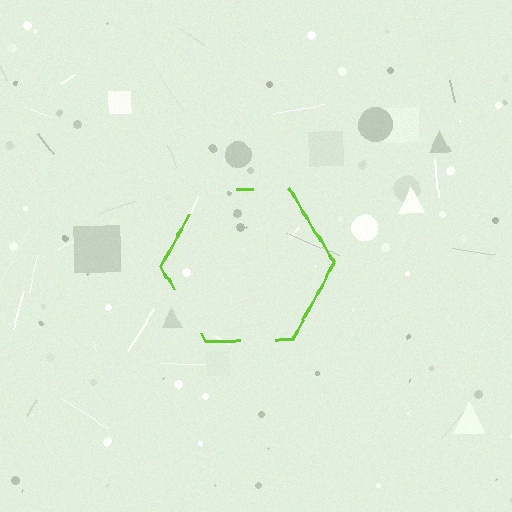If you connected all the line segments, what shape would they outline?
They would outline a hexagon.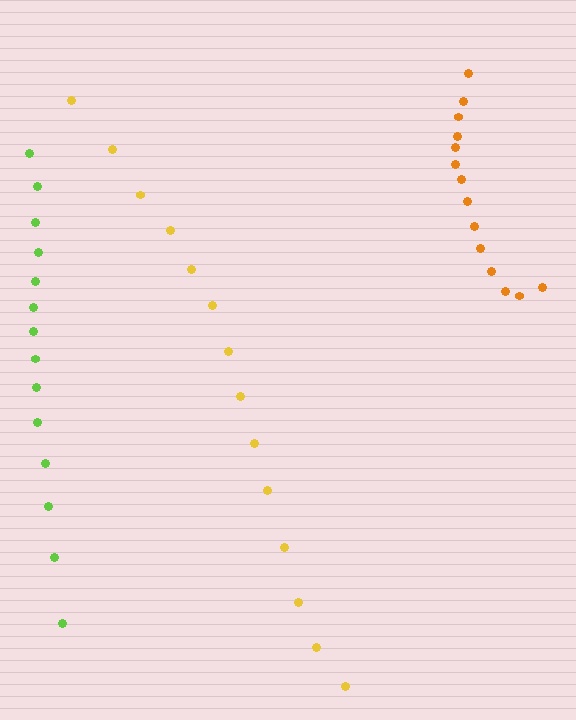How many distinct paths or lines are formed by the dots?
There are 3 distinct paths.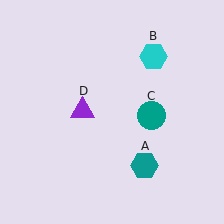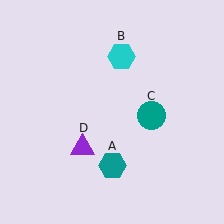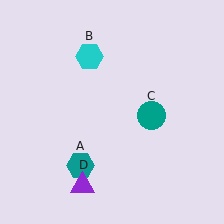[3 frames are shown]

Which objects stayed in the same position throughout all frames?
Teal circle (object C) remained stationary.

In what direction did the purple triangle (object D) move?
The purple triangle (object D) moved down.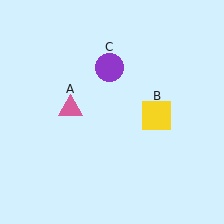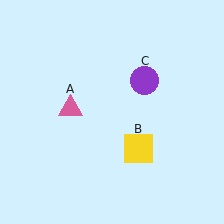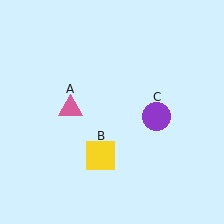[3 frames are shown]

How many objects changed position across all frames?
2 objects changed position: yellow square (object B), purple circle (object C).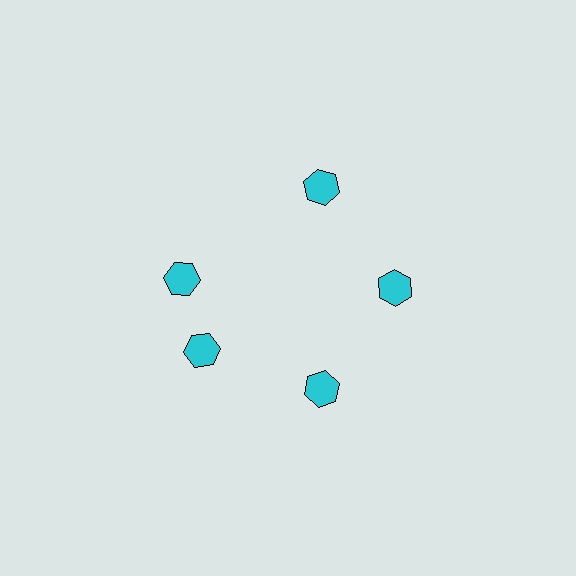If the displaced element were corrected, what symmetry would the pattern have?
It would have 5-fold rotational symmetry — the pattern would map onto itself every 72 degrees.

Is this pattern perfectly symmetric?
No. The 5 cyan hexagons are arranged in a ring, but one element near the 10 o'clock position is rotated out of alignment along the ring, breaking the 5-fold rotational symmetry.